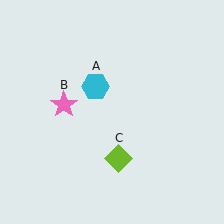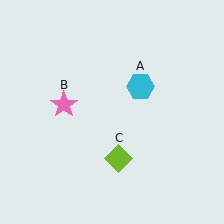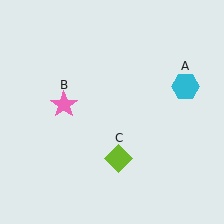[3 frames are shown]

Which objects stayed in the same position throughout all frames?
Pink star (object B) and lime diamond (object C) remained stationary.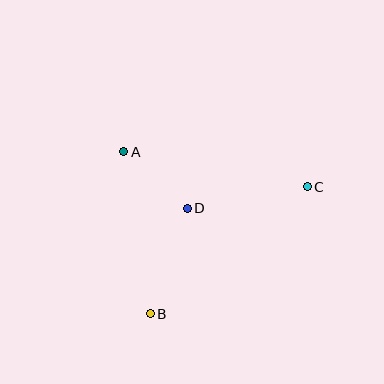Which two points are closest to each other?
Points A and D are closest to each other.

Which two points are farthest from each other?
Points B and C are farthest from each other.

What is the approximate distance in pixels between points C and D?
The distance between C and D is approximately 122 pixels.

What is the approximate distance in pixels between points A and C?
The distance between A and C is approximately 187 pixels.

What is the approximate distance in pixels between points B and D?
The distance between B and D is approximately 112 pixels.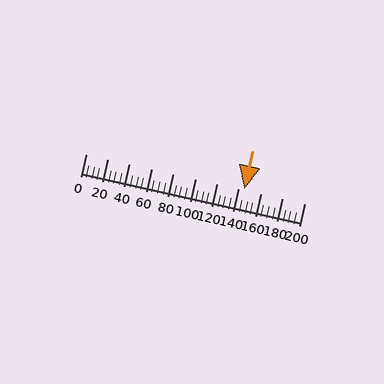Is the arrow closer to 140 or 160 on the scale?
The arrow is closer to 140.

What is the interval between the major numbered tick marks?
The major tick marks are spaced 20 units apart.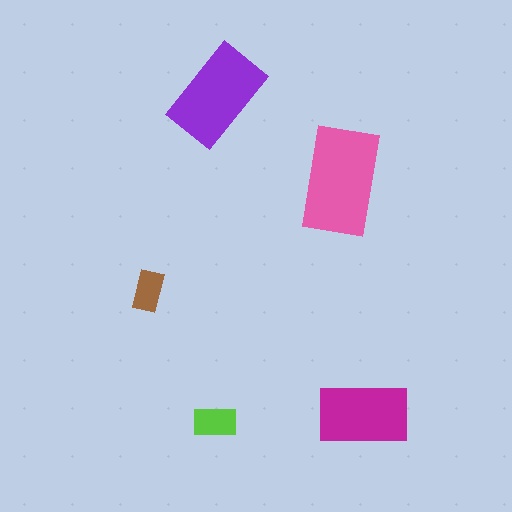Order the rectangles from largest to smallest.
the pink one, the purple one, the magenta one, the lime one, the brown one.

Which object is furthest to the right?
The magenta rectangle is rightmost.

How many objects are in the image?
There are 5 objects in the image.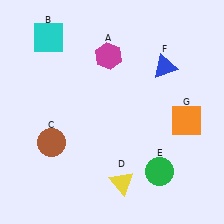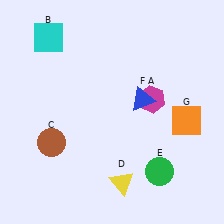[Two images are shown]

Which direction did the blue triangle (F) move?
The blue triangle (F) moved down.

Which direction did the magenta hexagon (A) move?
The magenta hexagon (A) moved down.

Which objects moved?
The objects that moved are: the magenta hexagon (A), the blue triangle (F).